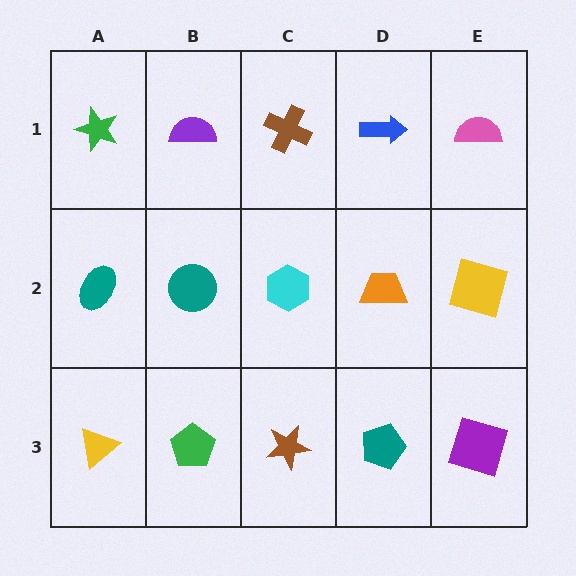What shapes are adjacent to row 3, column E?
A yellow square (row 2, column E), a teal pentagon (row 3, column D).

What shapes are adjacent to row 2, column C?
A brown cross (row 1, column C), a brown star (row 3, column C), a teal circle (row 2, column B), an orange trapezoid (row 2, column D).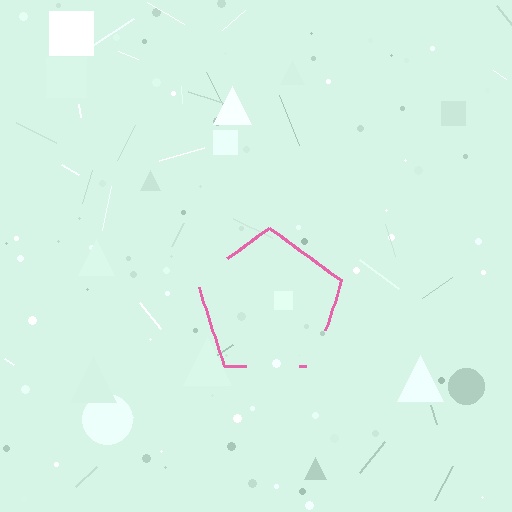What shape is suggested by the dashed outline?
The dashed outline suggests a pentagon.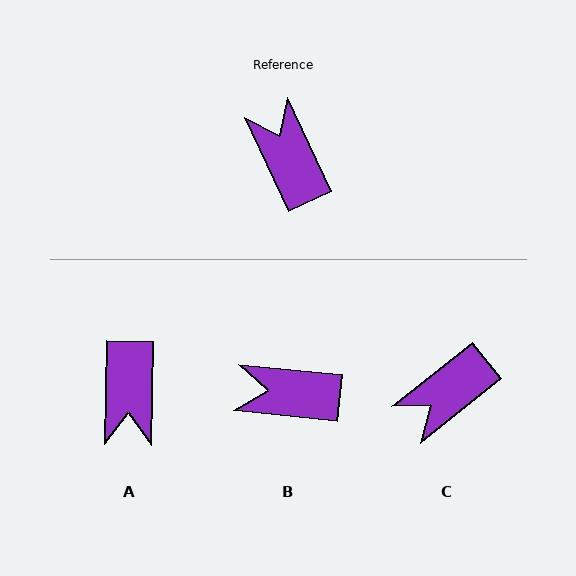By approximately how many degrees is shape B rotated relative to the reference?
Approximately 59 degrees counter-clockwise.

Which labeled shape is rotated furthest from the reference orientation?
A, about 154 degrees away.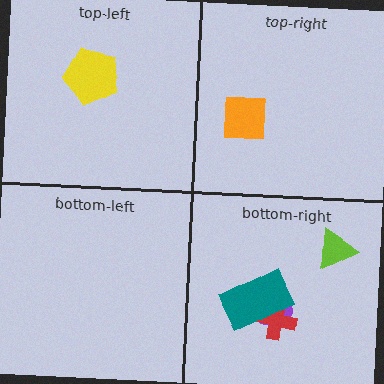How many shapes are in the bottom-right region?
4.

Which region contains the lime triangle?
The bottom-right region.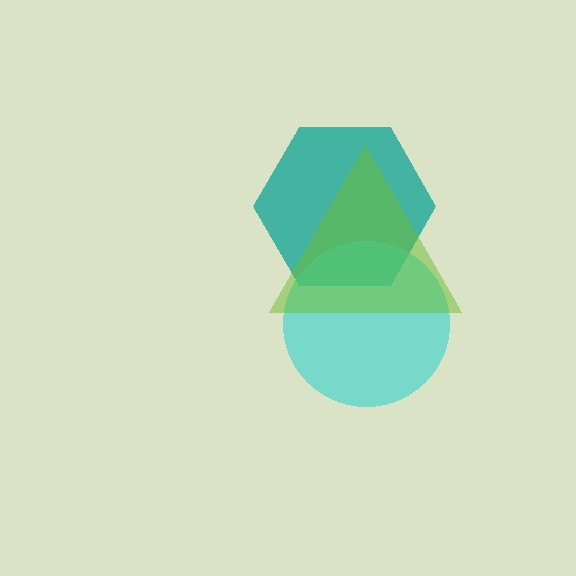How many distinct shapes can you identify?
There are 3 distinct shapes: a teal hexagon, a cyan circle, a lime triangle.